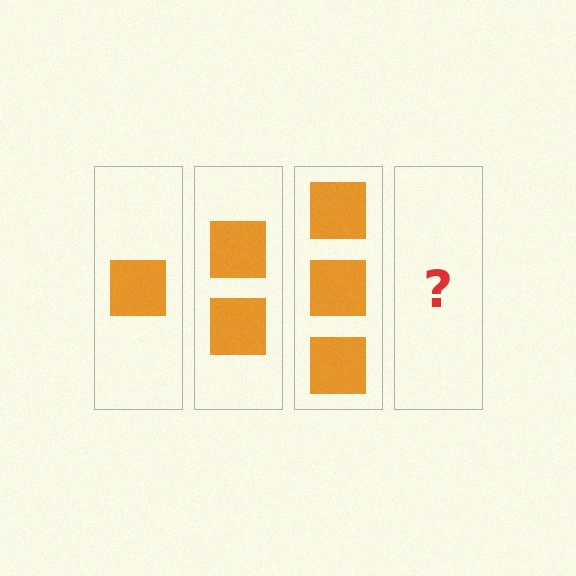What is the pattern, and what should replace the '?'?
The pattern is that each step adds one more square. The '?' should be 4 squares.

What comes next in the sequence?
The next element should be 4 squares.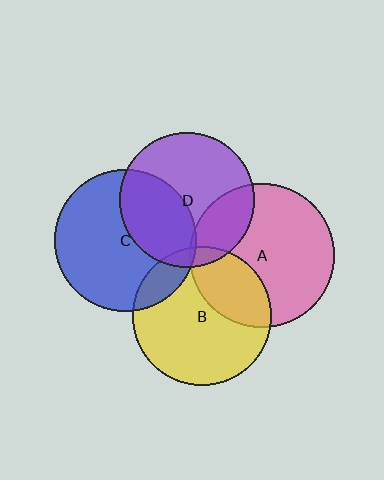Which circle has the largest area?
Circle A (pink).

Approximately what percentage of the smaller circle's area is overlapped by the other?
Approximately 25%.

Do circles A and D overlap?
Yes.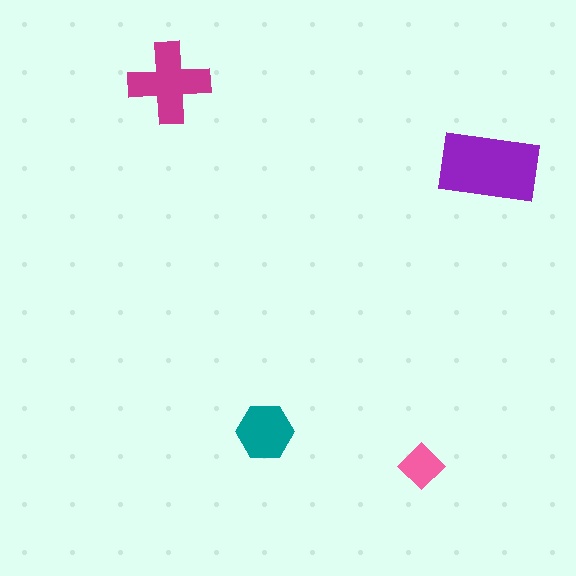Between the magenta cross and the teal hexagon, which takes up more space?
The magenta cross.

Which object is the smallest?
The pink diamond.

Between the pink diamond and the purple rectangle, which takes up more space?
The purple rectangle.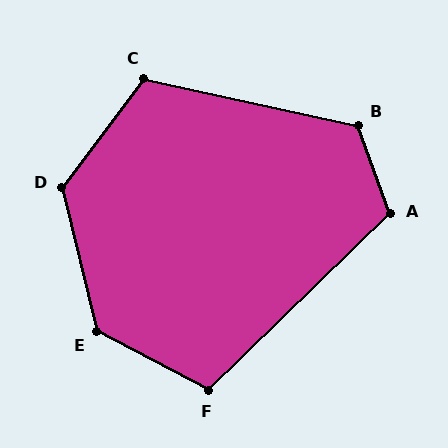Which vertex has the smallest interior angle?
F, at approximately 108 degrees.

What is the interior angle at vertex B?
Approximately 122 degrees (obtuse).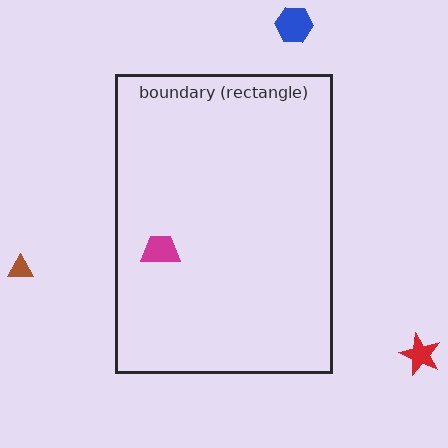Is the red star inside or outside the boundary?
Outside.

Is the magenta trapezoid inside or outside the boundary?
Inside.